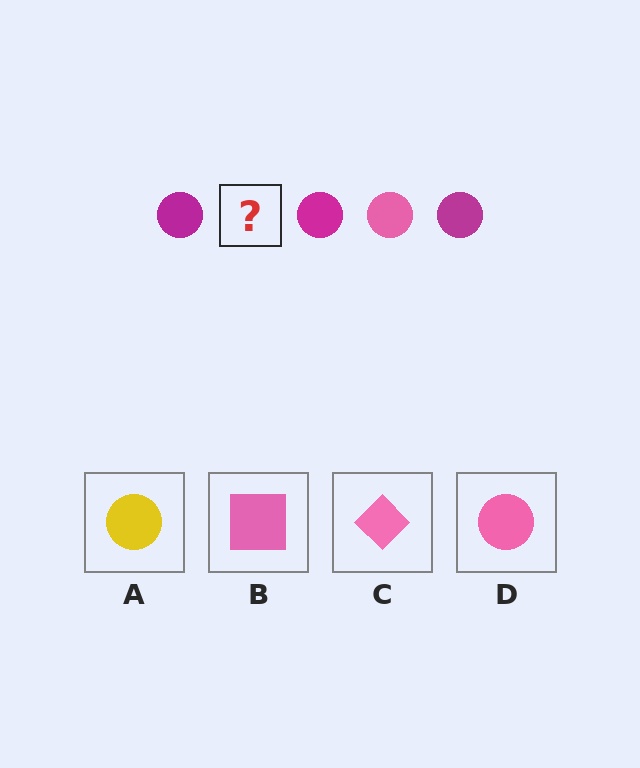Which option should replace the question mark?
Option D.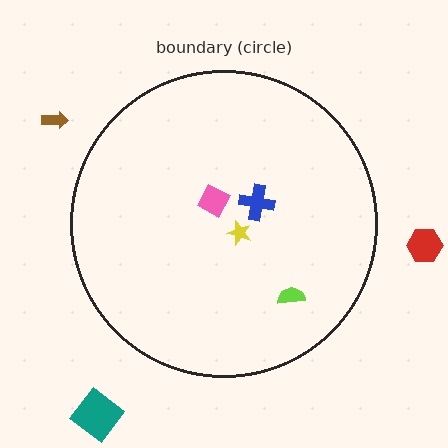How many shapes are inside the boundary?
4 inside, 3 outside.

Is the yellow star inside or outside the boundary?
Inside.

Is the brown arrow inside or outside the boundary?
Outside.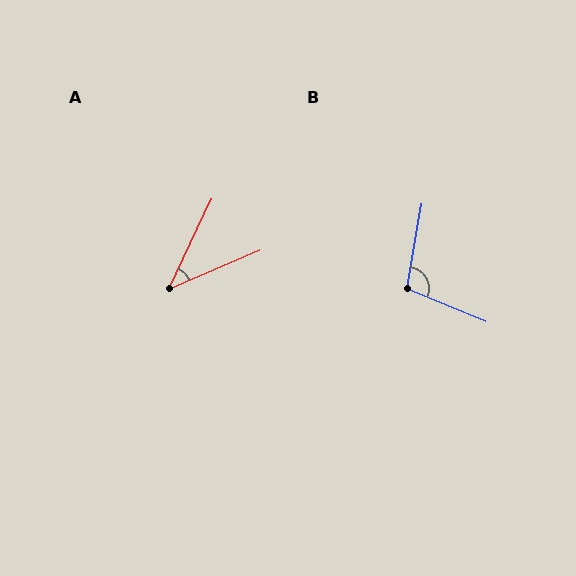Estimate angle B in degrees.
Approximately 103 degrees.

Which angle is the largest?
B, at approximately 103 degrees.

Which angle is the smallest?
A, at approximately 41 degrees.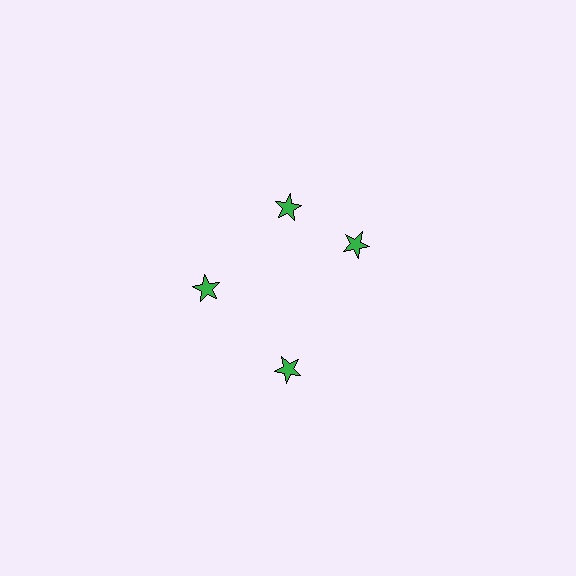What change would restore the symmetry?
The symmetry would be restored by rotating it back into even spacing with its neighbors so that all 4 stars sit at equal angles and equal distance from the center.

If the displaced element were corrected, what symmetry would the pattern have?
It would have 4-fold rotational symmetry — the pattern would map onto itself every 90 degrees.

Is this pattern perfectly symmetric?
No. The 4 green stars are arranged in a ring, but one element near the 3 o'clock position is rotated out of alignment along the ring, breaking the 4-fold rotational symmetry.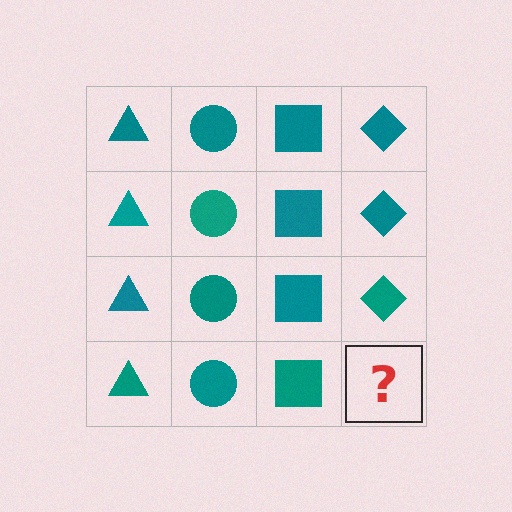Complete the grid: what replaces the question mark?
The question mark should be replaced with a teal diamond.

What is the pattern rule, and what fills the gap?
The rule is that each column has a consistent shape. The gap should be filled with a teal diamond.